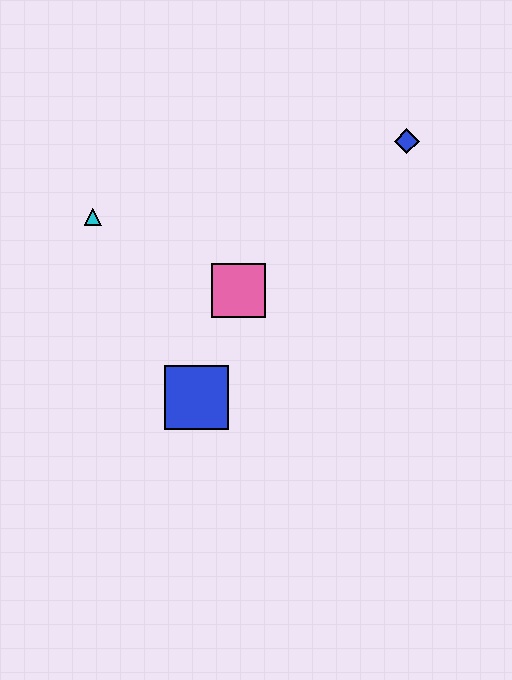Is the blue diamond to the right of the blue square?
Yes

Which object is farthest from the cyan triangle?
The blue diamond is farthest from the cyan triangle.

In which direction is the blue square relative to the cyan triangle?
The blue square is below the cyan triangle.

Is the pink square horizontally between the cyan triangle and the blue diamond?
Yes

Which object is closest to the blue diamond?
The pink square is closest to the blue diamond.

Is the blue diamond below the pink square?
No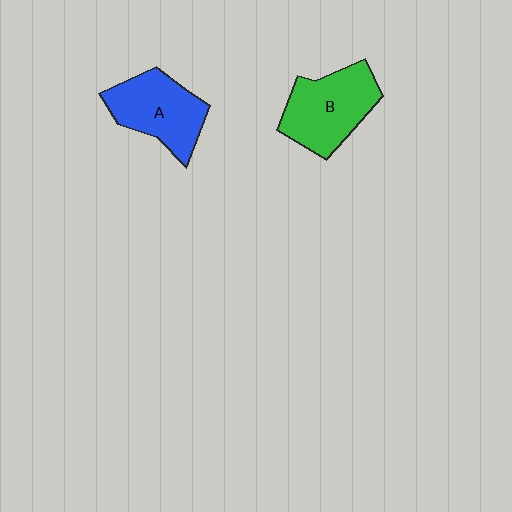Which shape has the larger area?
Shape B (green).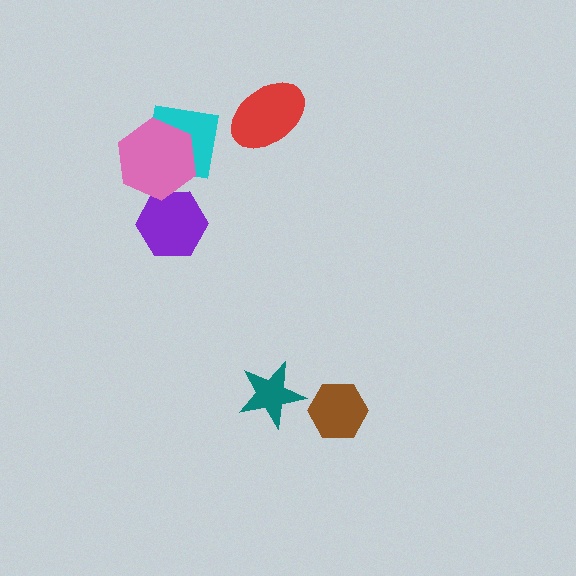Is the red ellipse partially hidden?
No, no other shape covers it.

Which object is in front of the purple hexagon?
The pink hexagon is in front of the purple hexagon.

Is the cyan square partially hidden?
Yes, it is partially covered by another shape.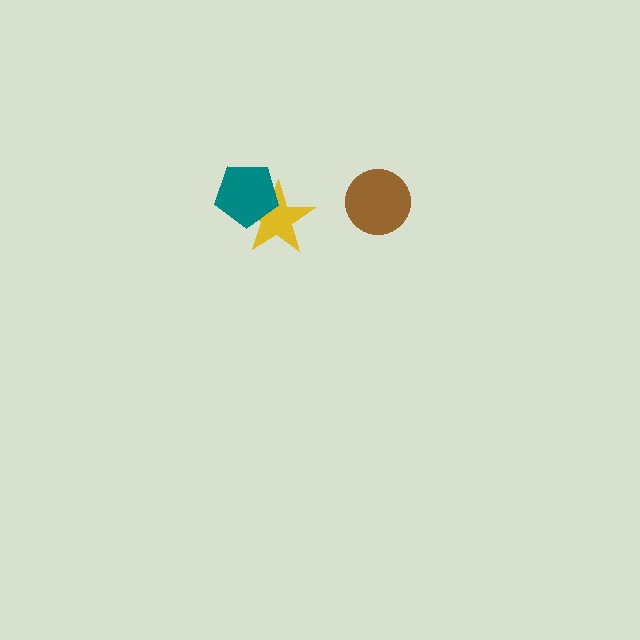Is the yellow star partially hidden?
Yes, it is partially covered by another shape.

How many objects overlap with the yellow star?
1 object overlaps with the yellow star.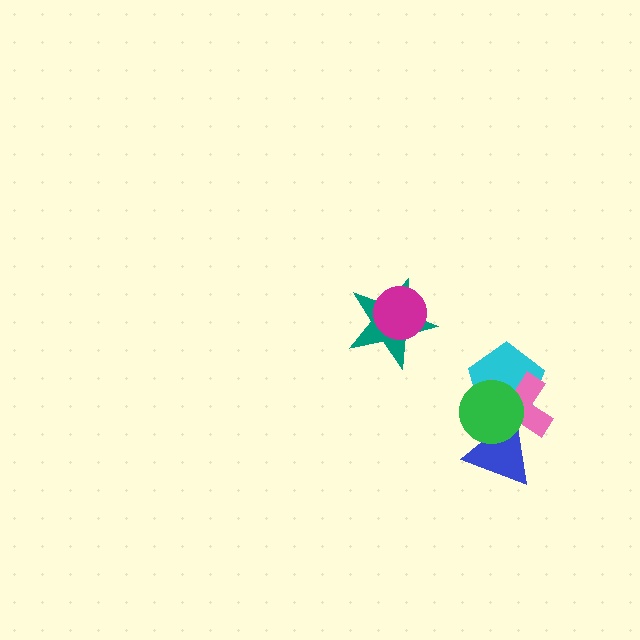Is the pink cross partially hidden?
Yes, it is partially covered by another shape.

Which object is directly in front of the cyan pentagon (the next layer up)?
The pink cross is directly in front of the cyan pentagon.